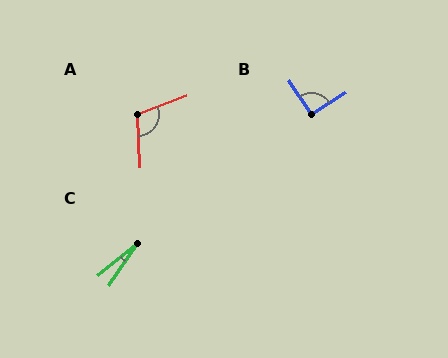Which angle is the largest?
A, at approximately 108 degrees.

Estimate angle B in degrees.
Approximately 91 degrees.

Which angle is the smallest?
C, at approximately 17 degrees.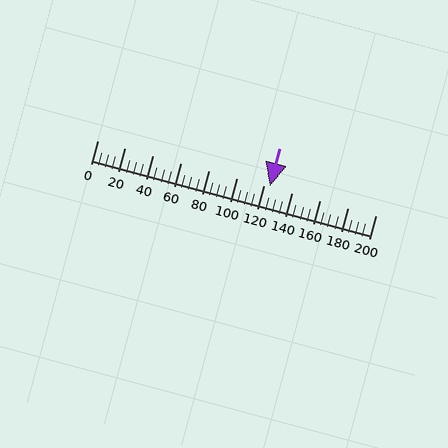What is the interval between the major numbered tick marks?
The major tick marks are spaced 20 units apart.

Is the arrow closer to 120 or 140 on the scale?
The arrow is closer to 120.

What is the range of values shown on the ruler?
The ruler shows values from 0 to 200.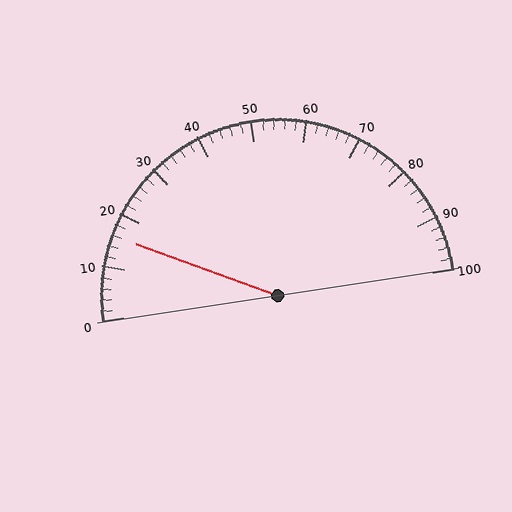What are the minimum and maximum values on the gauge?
The gauge ranges from 0 to 100.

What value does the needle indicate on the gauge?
The needle indicates approximately 16.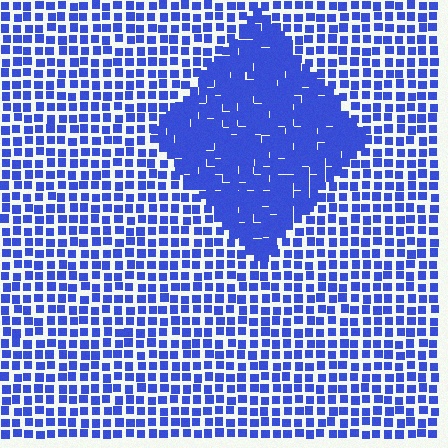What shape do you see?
I see a diamond.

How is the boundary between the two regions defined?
The boundary is defined by a change in element density (approximately 2.0x ratio). All elements are the same color, size, and shape.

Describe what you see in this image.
The image contains small blue elements arranged at two different densities. A diamond-shaped region is visible where the elements are more densely packed than the surrounding area.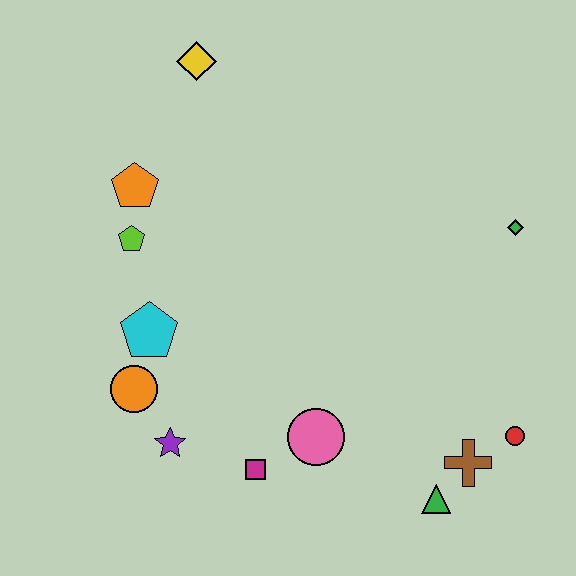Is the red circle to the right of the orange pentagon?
Yes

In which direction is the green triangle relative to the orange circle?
The green triangle is to the right of the orange circle.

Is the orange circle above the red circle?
Yes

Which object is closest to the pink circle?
The magenta square is closest to the pink circle.